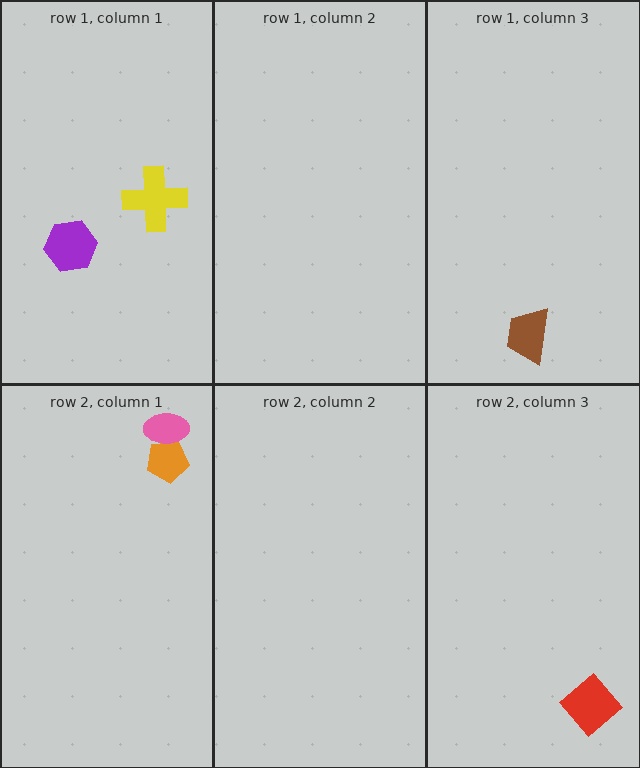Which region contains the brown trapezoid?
The row 1, column 3 region.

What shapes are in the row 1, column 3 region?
The brown trapezoid.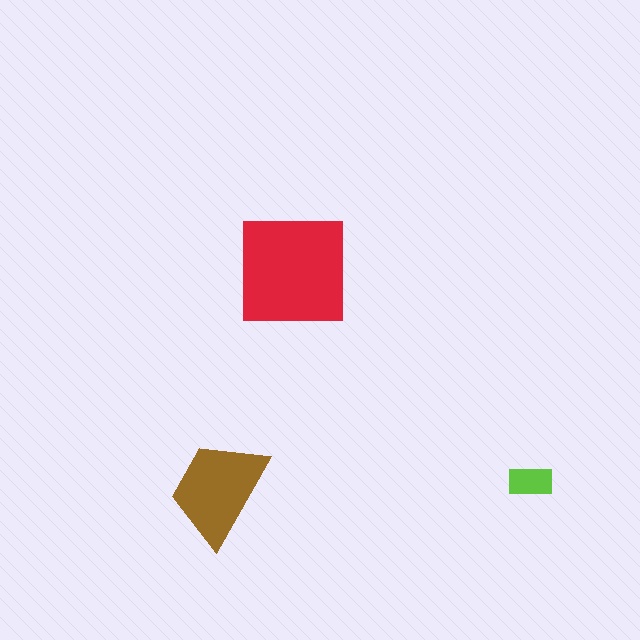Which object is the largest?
The red square.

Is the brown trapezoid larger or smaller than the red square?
Smaller.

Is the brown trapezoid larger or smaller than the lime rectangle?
Larger.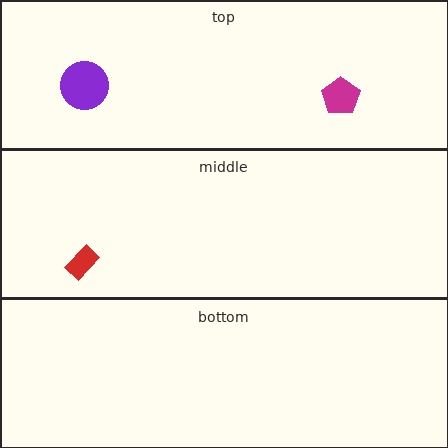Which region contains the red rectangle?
The middle region.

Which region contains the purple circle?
The top region.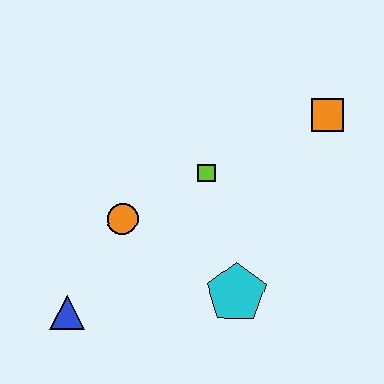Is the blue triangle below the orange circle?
Yes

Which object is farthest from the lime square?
The blue triangle is farthest from the lime square.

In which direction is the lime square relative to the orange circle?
The lime square is to the right of the orange circle.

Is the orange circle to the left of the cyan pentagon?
Yes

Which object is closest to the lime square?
The orange circle is closest to the lime square.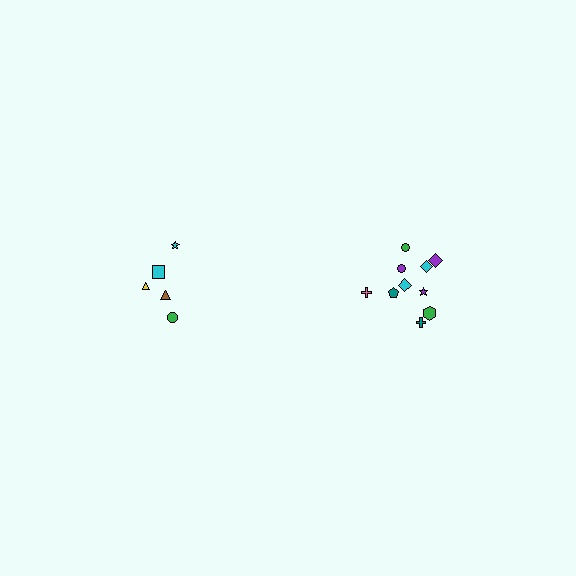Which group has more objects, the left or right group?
The right group.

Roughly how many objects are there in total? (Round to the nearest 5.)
Roughly 15 objects in total.